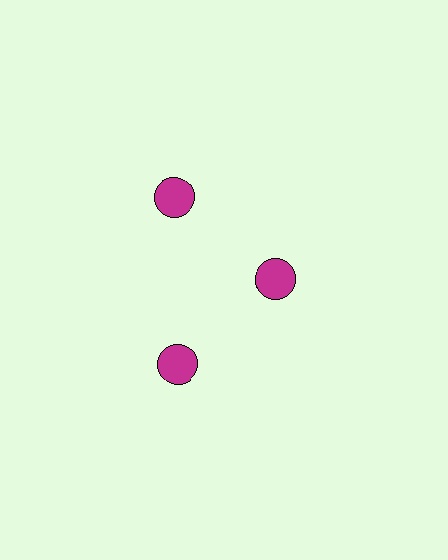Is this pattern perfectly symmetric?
No. The 3 magenta circles are arranged in a ring, but one element near the 3 o'clock position is pulled inward toward the center, breaking the 3-fold rotational symmetry.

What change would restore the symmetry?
The symmetry would be restored by moving it outward, back onto the ring so that all 3 circles sit at equal angles and equal distance from the center.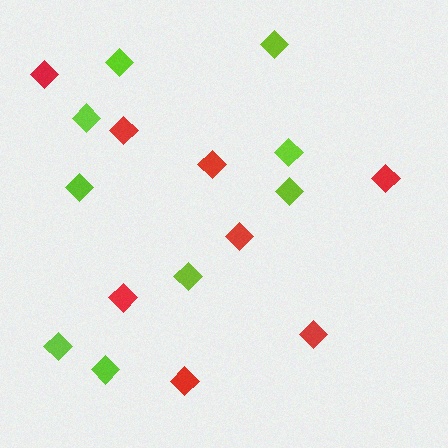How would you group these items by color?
There are 2 groups: one group of red diamonds (8) and one group of lime diamonds (9).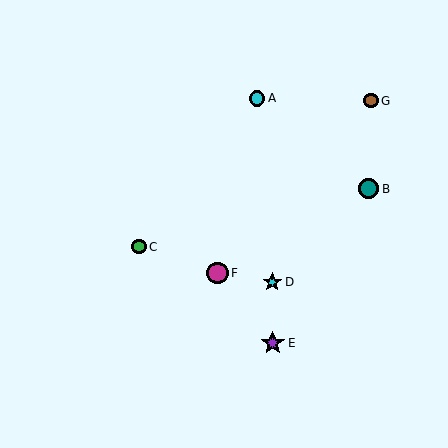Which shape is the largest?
The purple star (labeled E) is the largest.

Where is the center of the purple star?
The center of the purple star is at (273, 343).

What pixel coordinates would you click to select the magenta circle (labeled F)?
Click at (218, 273) to select the magenta circle F.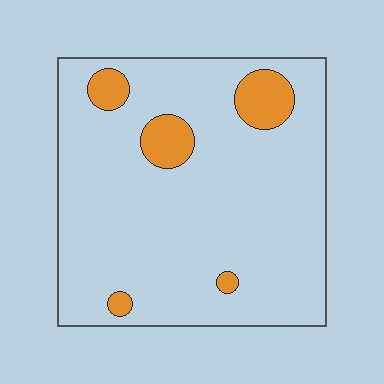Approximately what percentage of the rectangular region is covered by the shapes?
Approximately 10%.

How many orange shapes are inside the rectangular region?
5.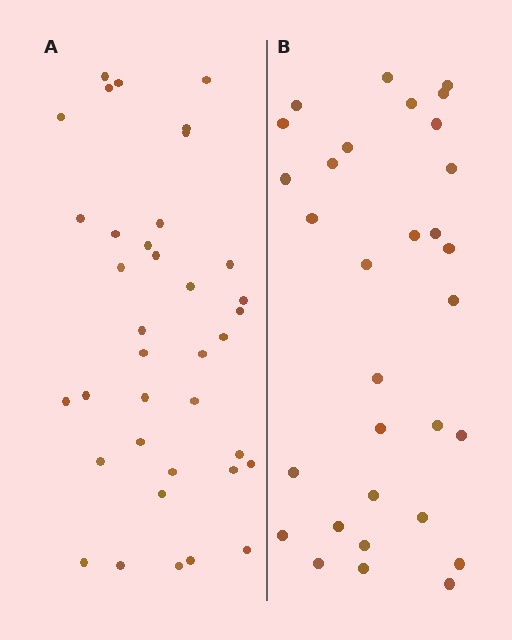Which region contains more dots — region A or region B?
Region A (the left region) has more dots.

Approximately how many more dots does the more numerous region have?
Region A has about 6 more dots than region B.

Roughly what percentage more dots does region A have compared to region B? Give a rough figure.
About 20% more.